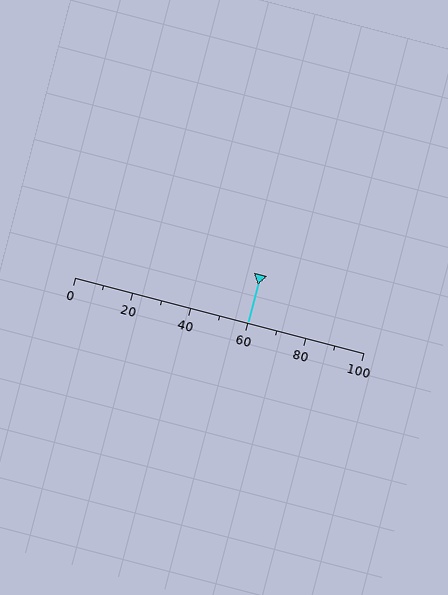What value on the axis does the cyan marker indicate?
The marker indicates approximately 60.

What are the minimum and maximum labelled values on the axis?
The axis runs from 0 to 100.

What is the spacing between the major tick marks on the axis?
The major ticks are spaced 20 apart.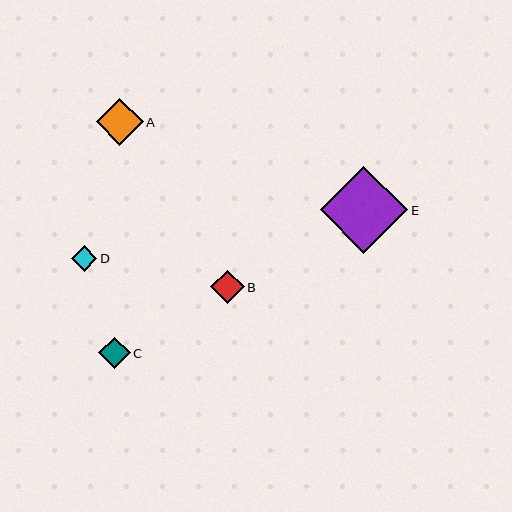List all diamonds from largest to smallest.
From largest to smallest: E, A, B, C, D.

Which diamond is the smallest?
Diamond D is the smallest with a size of approximately 25 pixels.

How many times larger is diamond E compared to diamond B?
Diamond E is approximately 2.6 times the size of diamond B.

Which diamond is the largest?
Diamond E is the largest with a size of approximately 87 pixels.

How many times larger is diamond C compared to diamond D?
Diamond C is approximately 1.3 times the size of diamond D.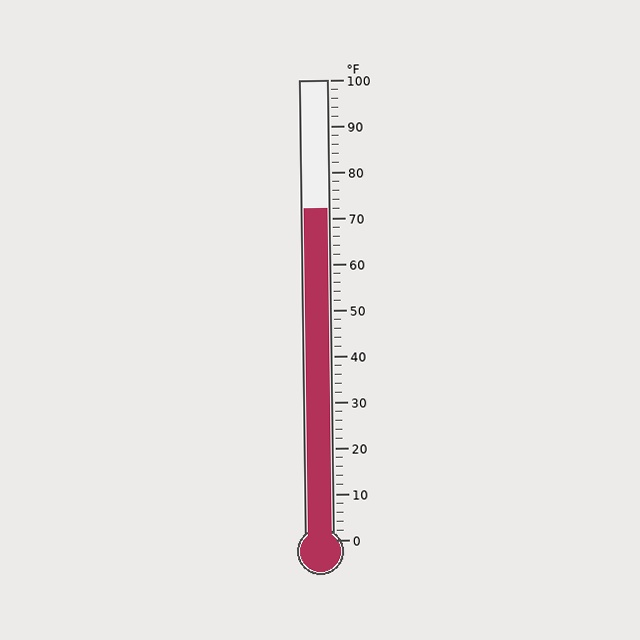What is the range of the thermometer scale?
The thermometer scale ranges from 0°F to 100°F.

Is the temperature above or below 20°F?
The temperature is above 20°F.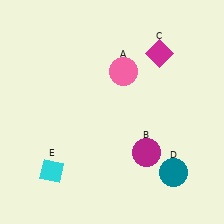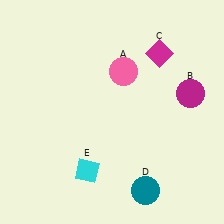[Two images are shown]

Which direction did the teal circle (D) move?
The teal circle (D) moved left.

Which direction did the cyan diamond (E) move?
The cyan diamond (E) moved right.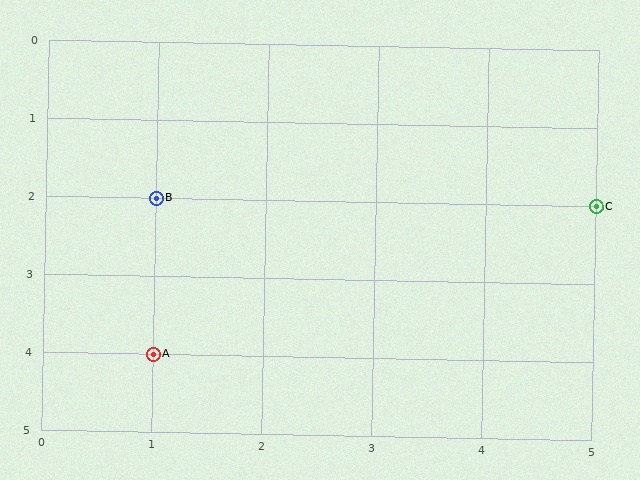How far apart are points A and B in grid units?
Points A and B are 2 rows apart.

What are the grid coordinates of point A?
Point A is at grid coordinates (1, 4).